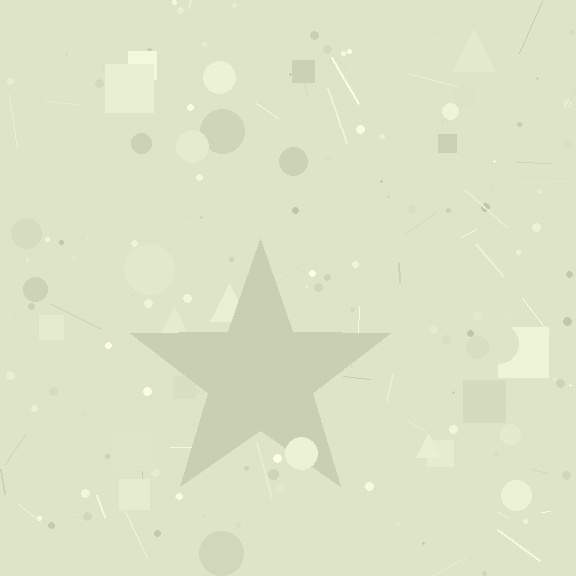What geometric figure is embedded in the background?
A star is embedded in the background.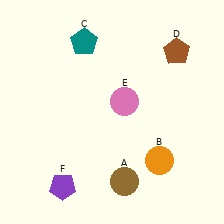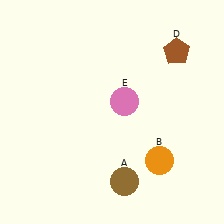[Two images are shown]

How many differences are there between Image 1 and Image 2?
There are 2 differences between the two images.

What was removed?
The teal pentagon (C), the purple pentagon (F) were removed in Image 2.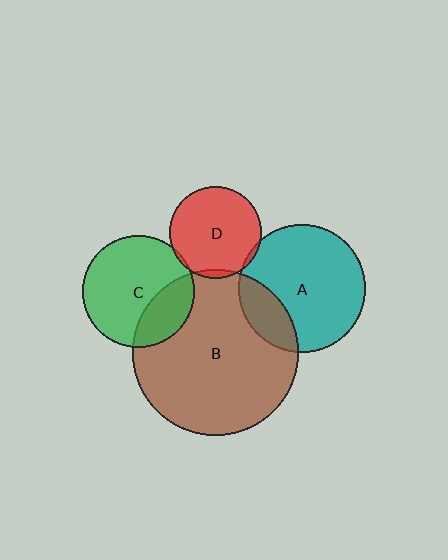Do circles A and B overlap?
Yes.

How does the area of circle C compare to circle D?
Approximately 1.5 times.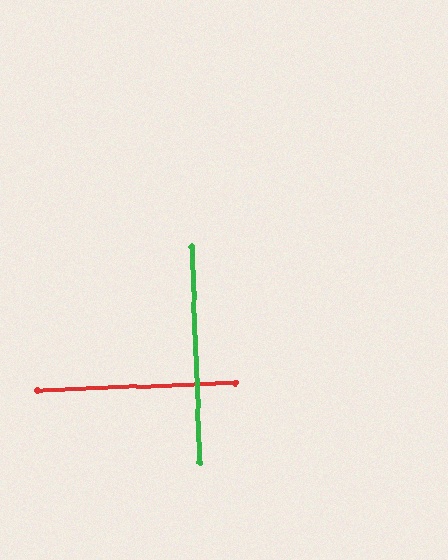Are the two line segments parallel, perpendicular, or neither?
Perpendicular — they meet at approximately 90°.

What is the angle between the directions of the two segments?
Approximately 90 degrees.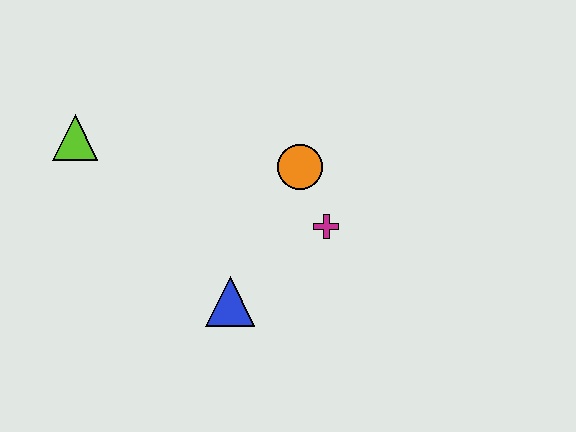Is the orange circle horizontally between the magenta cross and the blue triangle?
Yes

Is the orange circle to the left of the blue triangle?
No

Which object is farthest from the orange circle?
The lime triangle is farthest from the orange circle.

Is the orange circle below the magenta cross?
No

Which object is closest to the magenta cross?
The orange circle is closest to the magenta cross.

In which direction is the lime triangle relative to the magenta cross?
The lime triangle is to the left of the magenta cross.